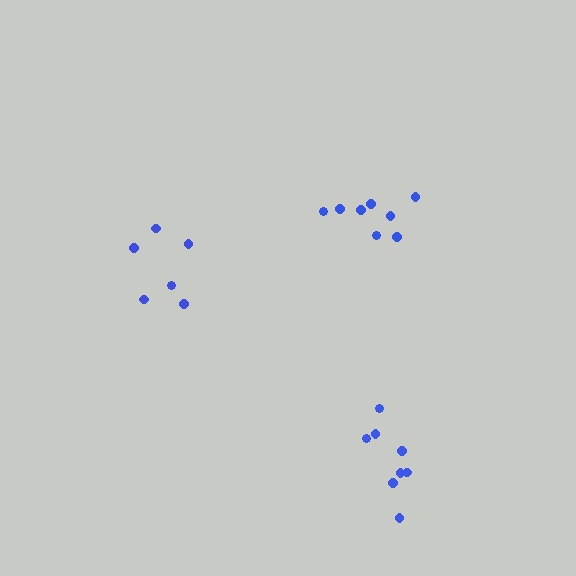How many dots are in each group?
Group 1: 6 dots, Group 2: 8 dots, Group 3: 8 dots (22 total).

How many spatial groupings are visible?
There are 3 spatial groupings.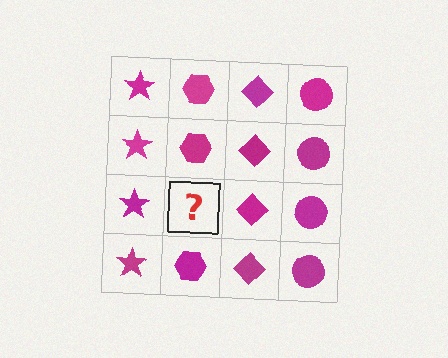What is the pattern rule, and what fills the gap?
The rule is that each column has a consistent shape. The gap should be filled with a magenta hexagon.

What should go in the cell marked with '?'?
The missing cell should contain a magenta hexagon.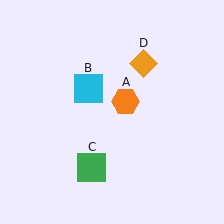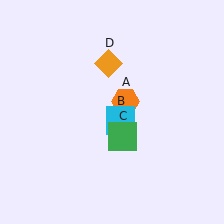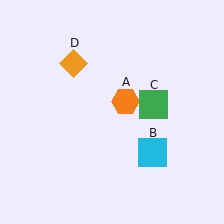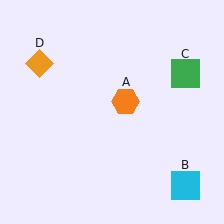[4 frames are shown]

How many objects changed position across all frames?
3 objects changed position: cyan square (object B), green square (object C), orange diamond (object D).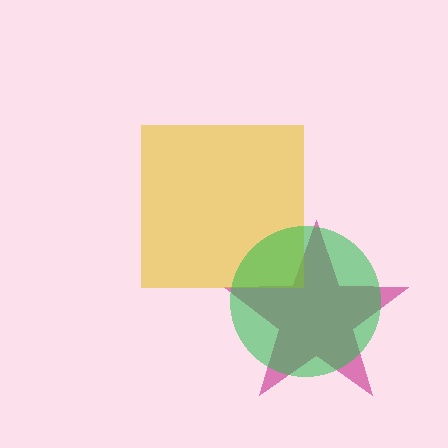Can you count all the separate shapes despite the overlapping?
Yes, there are 3 separate shapes.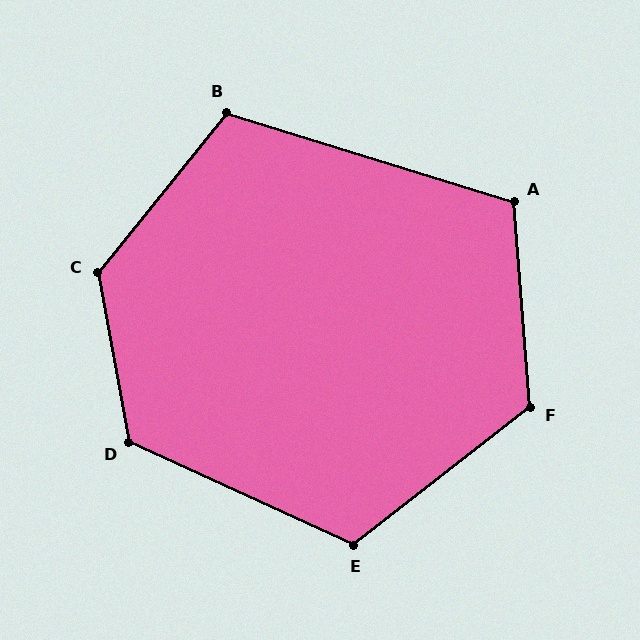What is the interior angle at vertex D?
Approximately 125 degrees (obtuse).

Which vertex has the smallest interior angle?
A, at approximately 112 degrees.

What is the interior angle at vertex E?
Approximately 118 degrees (obtuse).